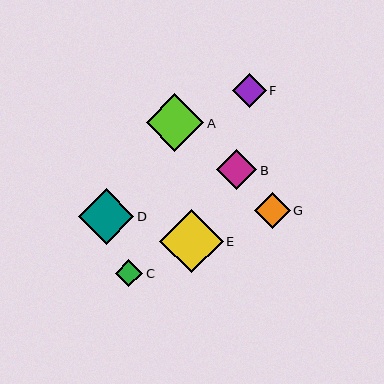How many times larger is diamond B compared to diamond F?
Diamond B is approximately 1.2 times the size of diamond F.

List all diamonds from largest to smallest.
From largest to smallest: E, A, D, B, G, F, C.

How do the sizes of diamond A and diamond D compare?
Diamond A and diamond D are approximately the same size.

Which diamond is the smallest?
Diamond C is the smallest with a size of approximately 27 pixels.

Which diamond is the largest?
Diamond E is the largest with a size of approximately 63 pixels.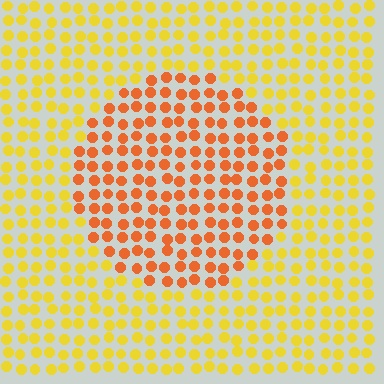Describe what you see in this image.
The image is filled with small yellow elements in a uniform arrangement. A circle-shaped region is visible where the elements are tinted to a slightly different hue, forming a subtle color boundary.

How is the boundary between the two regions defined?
The boundary is defined purely by a slight shift in hue (about 35 degrees). Spacing, size, and orientation are identical on both sides.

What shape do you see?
I see a circle.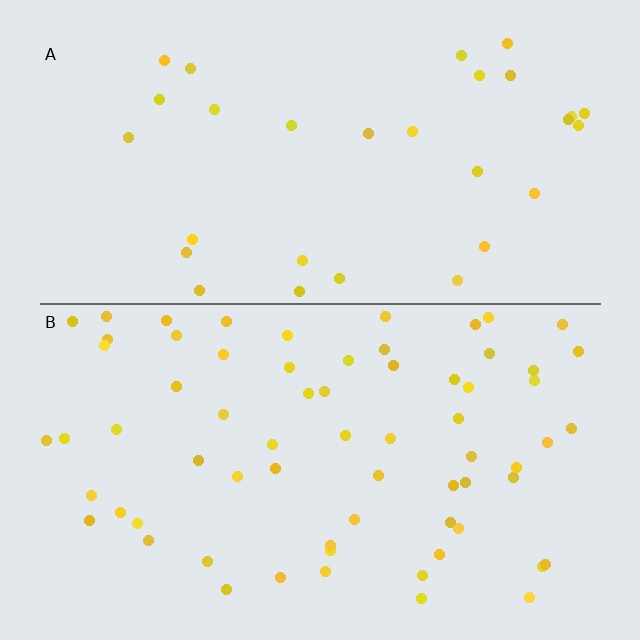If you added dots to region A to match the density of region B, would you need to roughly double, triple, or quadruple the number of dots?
Approximately double.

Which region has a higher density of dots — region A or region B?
B (the bottom).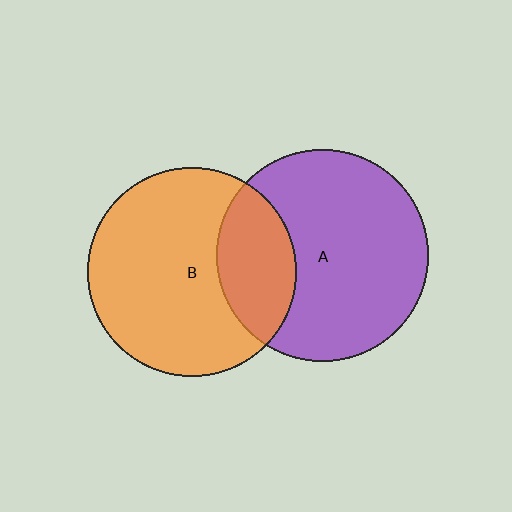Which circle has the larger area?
Circle A (purple).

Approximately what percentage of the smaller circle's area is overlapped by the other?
Approximately 25%.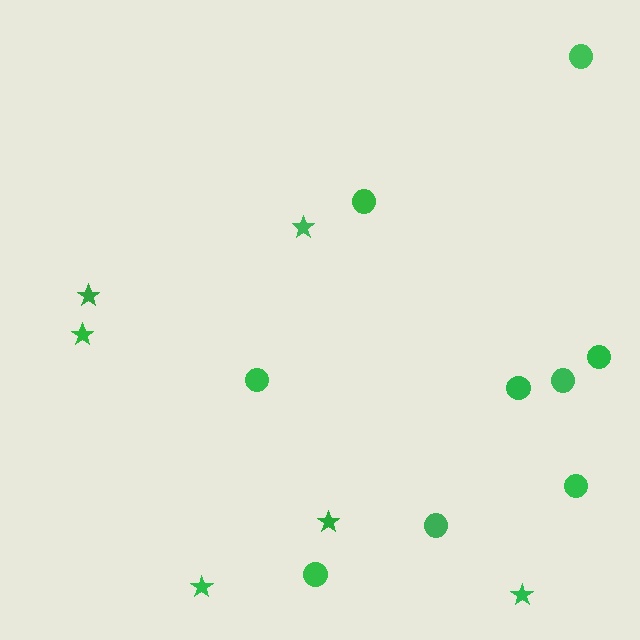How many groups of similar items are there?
There are 2 groups: one group of circles (9) and one group of stars (6).